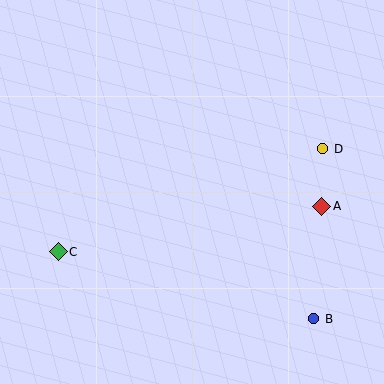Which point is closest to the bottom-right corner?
Point B is closest to the bottom-right corner.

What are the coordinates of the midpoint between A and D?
The midpoint between A and D is at (322, 177).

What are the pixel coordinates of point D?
Point D is at (323, 149).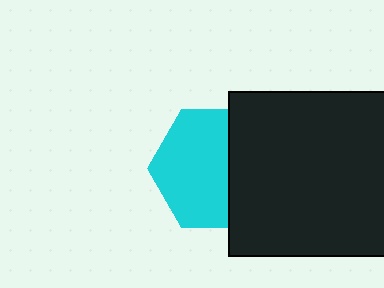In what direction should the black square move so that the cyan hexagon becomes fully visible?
The black square should move right. That is the shortest direction to clear the overlap and leave the cyan hexagon fully visible.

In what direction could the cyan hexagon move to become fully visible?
The cyan hexagon could move left. That would shift it out from behind the black square entirely.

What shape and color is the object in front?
The object in front is a black square.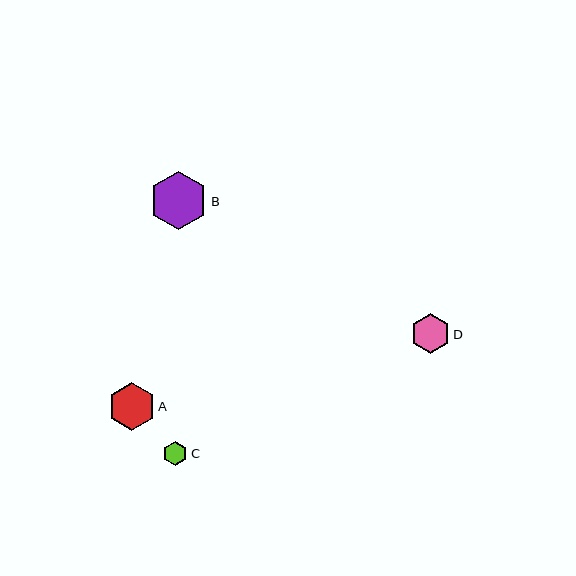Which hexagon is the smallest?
Hexagon C is the smallest with a size of approximately 25 pixels.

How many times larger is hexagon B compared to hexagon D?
Hexagon B is approximately 1.5 times the size of hexagon D.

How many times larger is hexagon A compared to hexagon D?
Hexagon A is approximately 1.2 times the size of hexagon D.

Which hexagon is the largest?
Hexagon B is the largest with a size of approximately 58 pixels.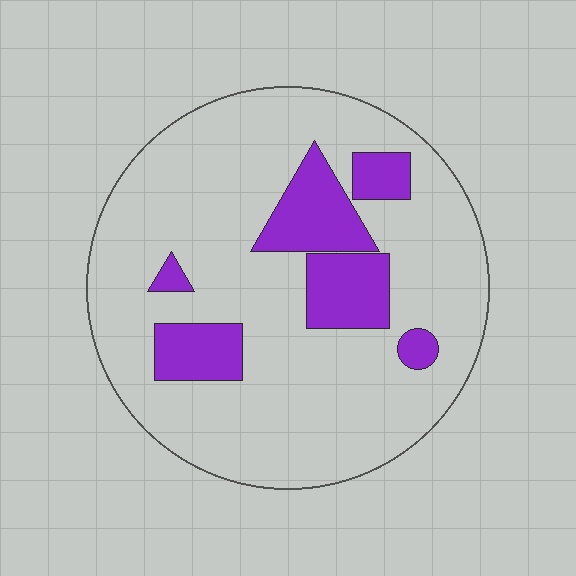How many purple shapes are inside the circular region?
6.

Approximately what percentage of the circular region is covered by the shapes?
Approximately 20%.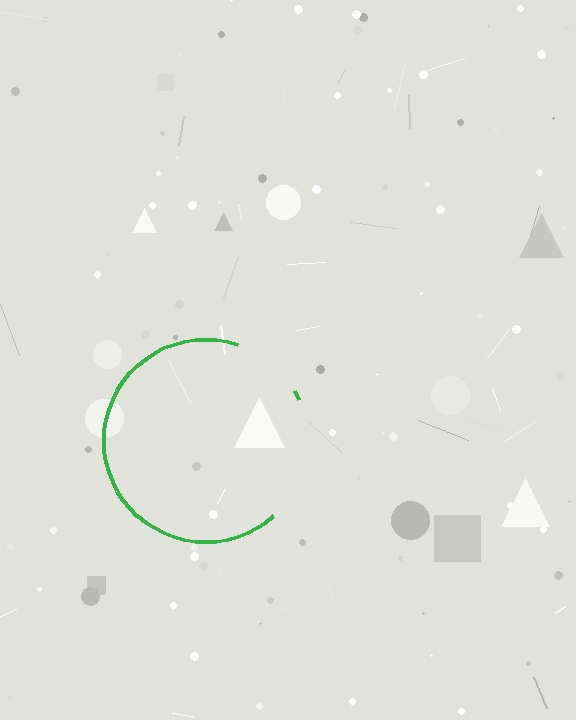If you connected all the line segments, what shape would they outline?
They would outline a circle.